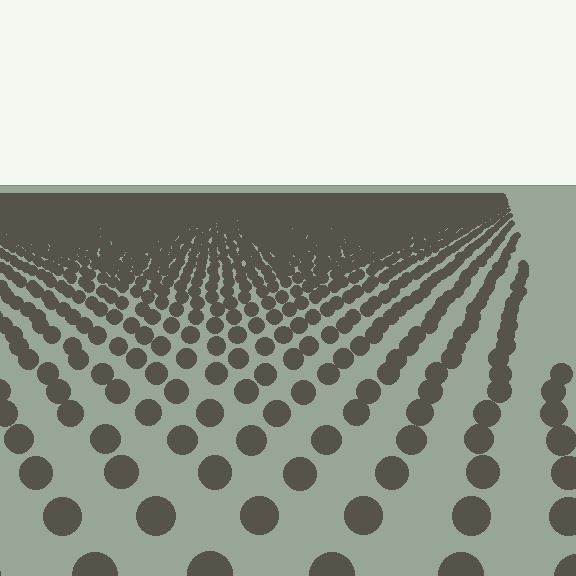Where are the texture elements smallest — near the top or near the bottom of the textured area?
Near the top.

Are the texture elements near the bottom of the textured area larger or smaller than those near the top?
Larger. Near the bottom, elements are closer to the viewer and appear at a bigger on-screen size.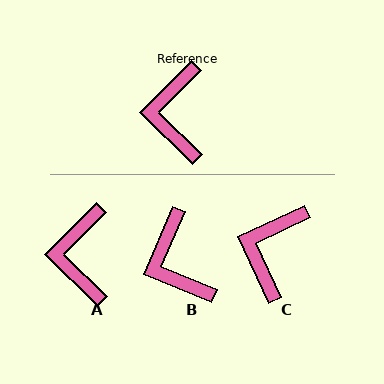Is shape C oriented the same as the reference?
No, it is off by about 20 degrees.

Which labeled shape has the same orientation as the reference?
A.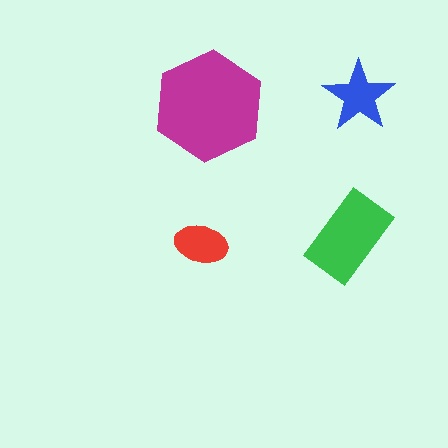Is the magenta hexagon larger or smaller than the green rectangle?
Larger.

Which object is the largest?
The magenta hexagon.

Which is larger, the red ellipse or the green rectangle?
The green rectangle.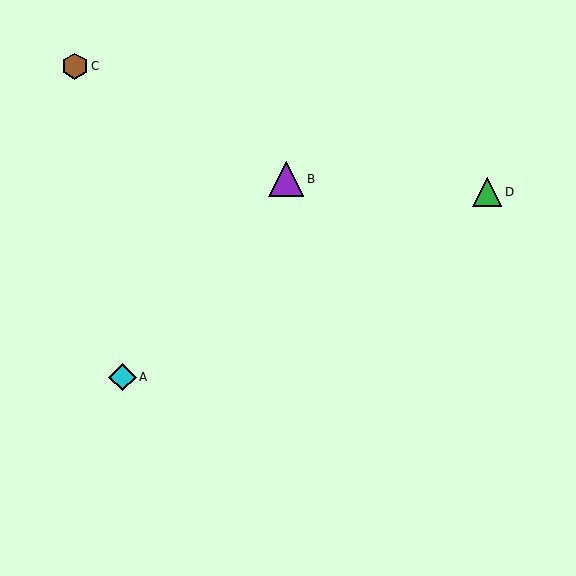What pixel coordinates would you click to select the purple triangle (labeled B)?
Click at (286, 179) to select the purple triangle B.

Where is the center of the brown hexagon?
The center of the brown hexagon is at (75, 66).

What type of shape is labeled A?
Shape A is a cyan diamond.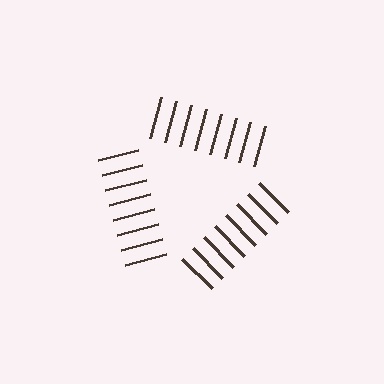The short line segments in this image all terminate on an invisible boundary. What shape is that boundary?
An illusory triangle — the line segments terminate on its edges but no continuous stroke is drawn.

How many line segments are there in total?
24 — 8 along each of the 3 edges.